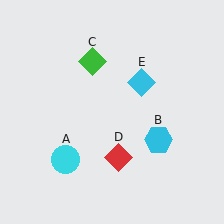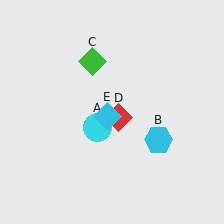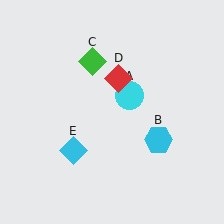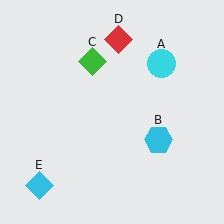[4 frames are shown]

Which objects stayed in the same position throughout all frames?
Cyan hexagon (object B) and green diamond (object C) remained stationary.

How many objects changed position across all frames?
3 objects changed position: cyan circle (object A), red diamond (object D), cyan diamond (object E).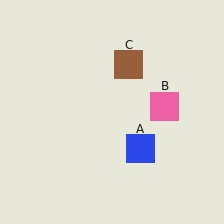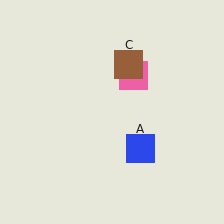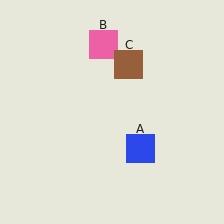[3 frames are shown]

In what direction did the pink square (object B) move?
The pink square (object B) moved up and to the left.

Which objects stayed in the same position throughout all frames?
Blue square (object A) and brown square (object C) remained stationary.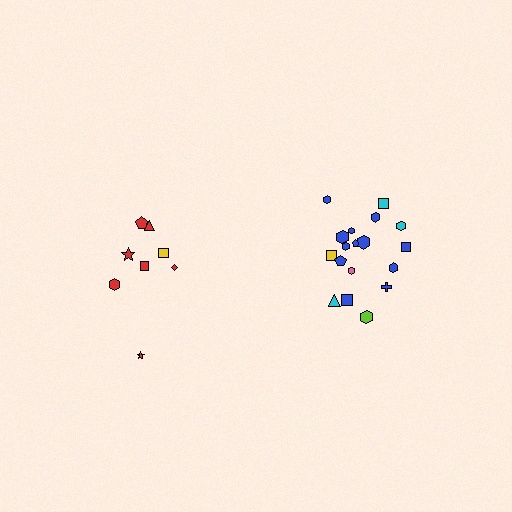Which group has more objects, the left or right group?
The right group.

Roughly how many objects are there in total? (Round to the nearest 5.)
Roughly 25 objects in total.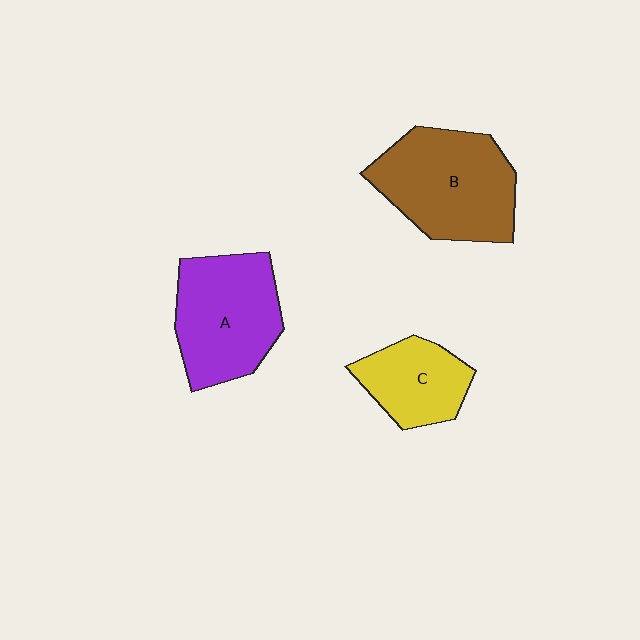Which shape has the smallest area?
Shape C (yellow).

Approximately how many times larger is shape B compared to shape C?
Approximately 1.7 times.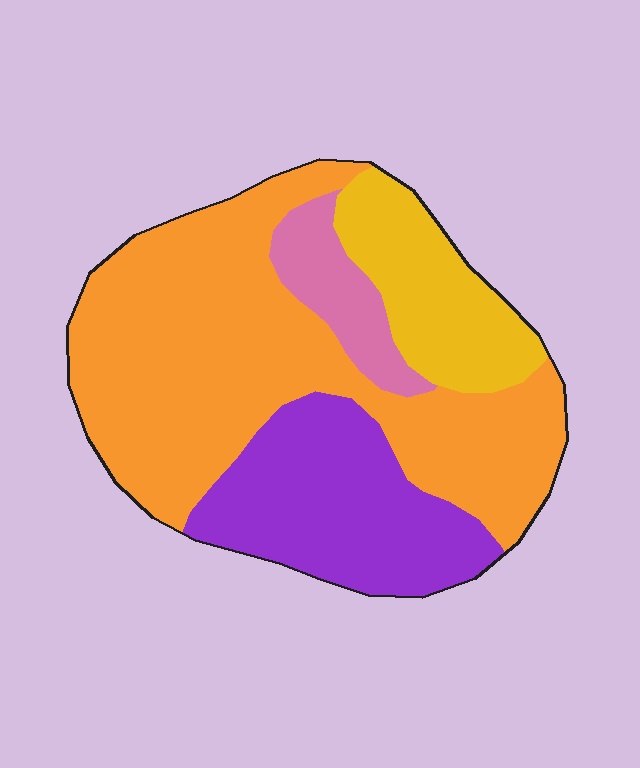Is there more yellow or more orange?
Orange.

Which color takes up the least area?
Pink, at roughly 10%.